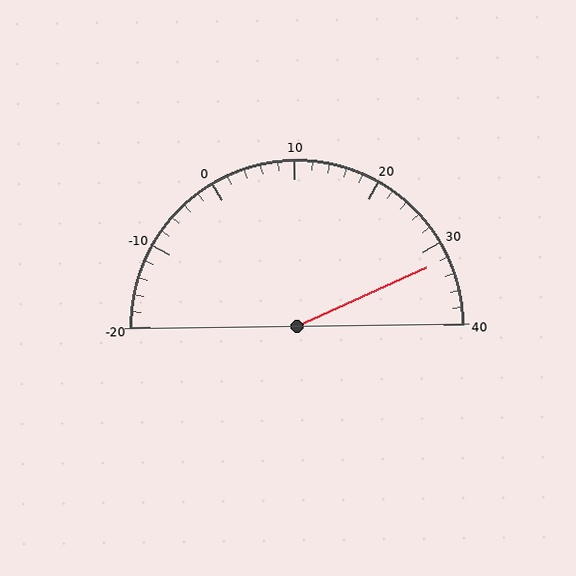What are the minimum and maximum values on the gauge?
The gauge ranges from -20 to 40.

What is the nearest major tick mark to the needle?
The nearest major tick mark is 30.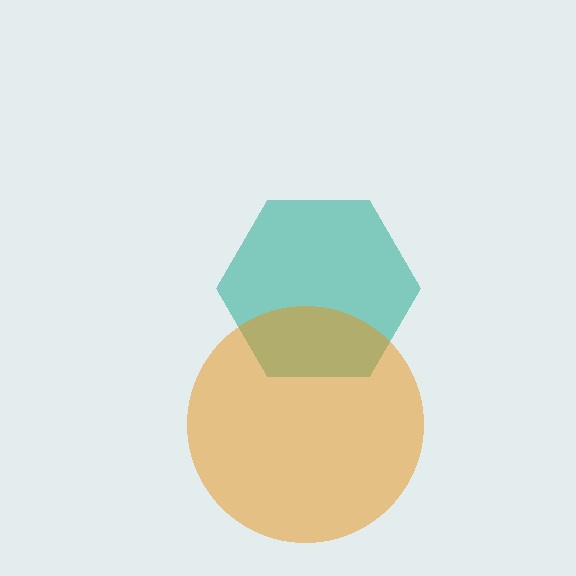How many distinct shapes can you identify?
There are 2 distinct shapes: a teal hexagon, an orange circle.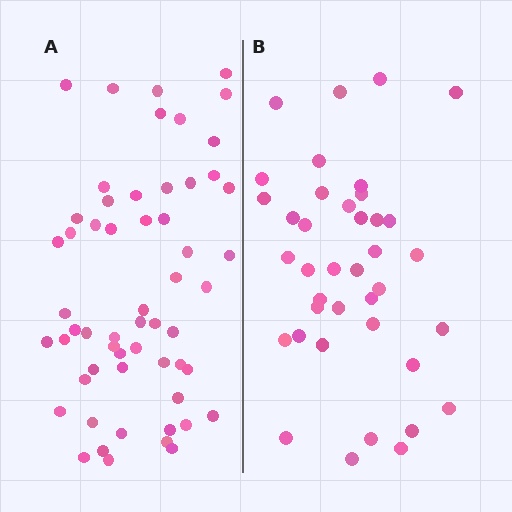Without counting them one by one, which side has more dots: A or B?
Region A (the left region) has more dots.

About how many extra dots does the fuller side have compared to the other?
Region A has approximately 20 more dots than region B.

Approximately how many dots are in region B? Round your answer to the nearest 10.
About 40 dots. (The exact count is 39, which rounds to 40.)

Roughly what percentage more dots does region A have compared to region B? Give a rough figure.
About 45% more.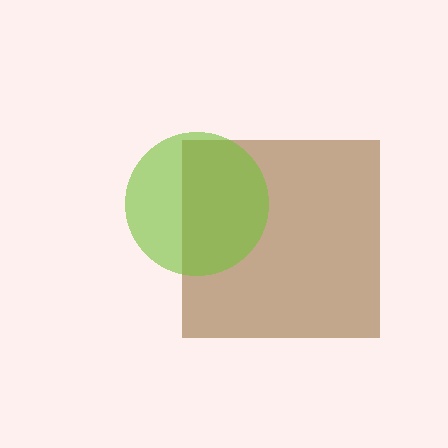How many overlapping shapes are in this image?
There are 2 overlapping shapes in the image.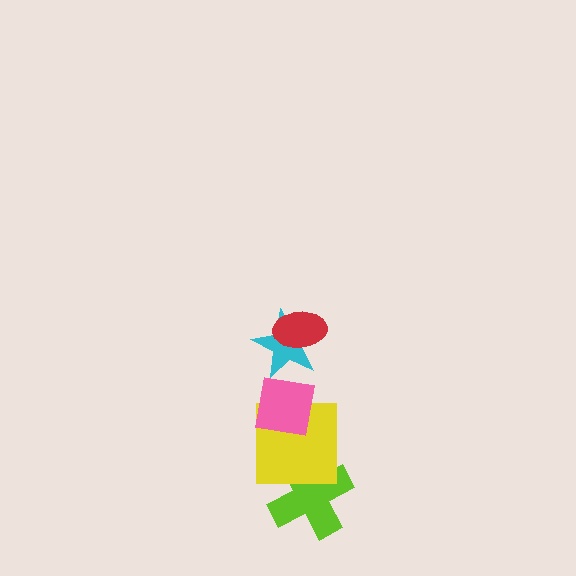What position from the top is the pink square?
The pink square is 3rd from the top.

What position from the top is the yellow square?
The yellow square is 4th from the top.